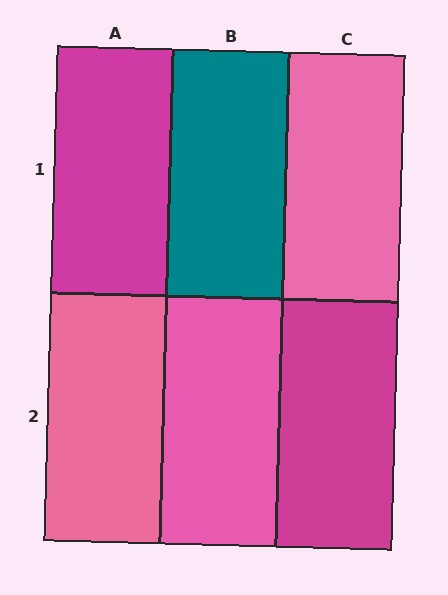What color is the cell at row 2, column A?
Pink.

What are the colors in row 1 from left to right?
Magenta, teal, pink.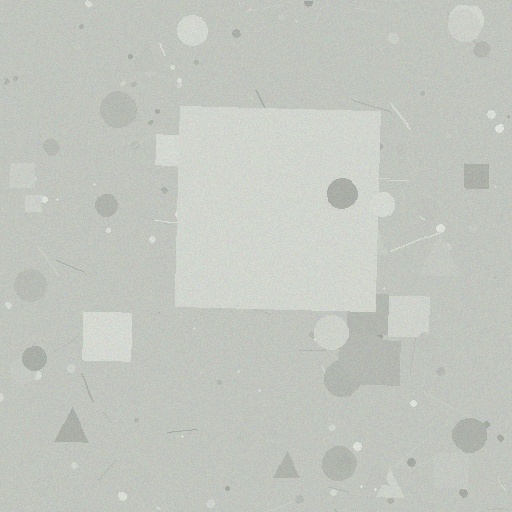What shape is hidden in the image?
A square is hidden in the image.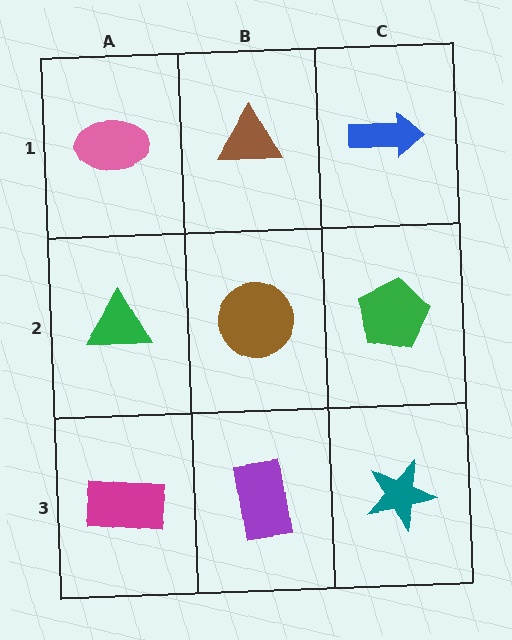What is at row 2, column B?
A brown circle.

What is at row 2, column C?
A green pentagon.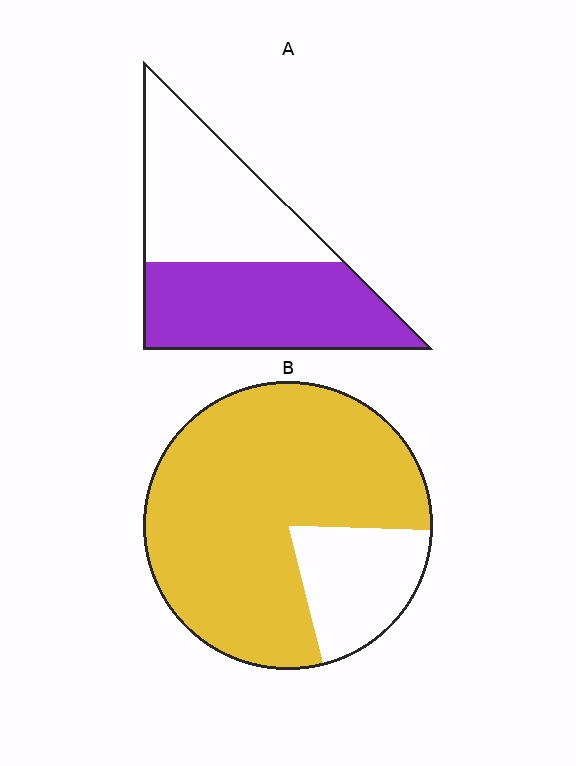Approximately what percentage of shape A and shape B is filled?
A is approximately 50% and B is approximately 80%.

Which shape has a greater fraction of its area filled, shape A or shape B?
Shape B.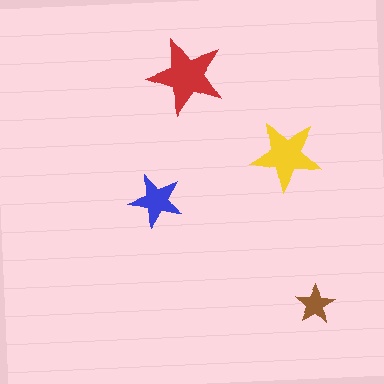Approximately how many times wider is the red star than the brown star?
About 2 times wider.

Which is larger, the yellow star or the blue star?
The yellow one.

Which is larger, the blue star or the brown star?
The blue one.